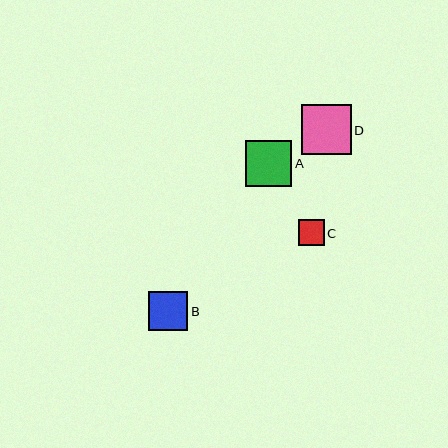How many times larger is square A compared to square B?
Square A is approximately 1.2 times the size of square B.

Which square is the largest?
Square D is the largest with a size of approximately 50 pixels.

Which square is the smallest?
Square C is the smallest with a size of approximately 26 pixels.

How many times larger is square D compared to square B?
Square D is approximately 1.3 times the size of square B.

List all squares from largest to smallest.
From largest to smallest: D, A, B, C.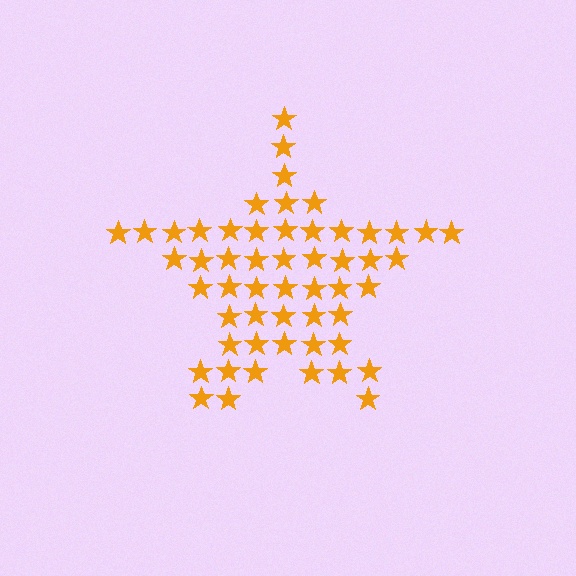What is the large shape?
The large shape is a star.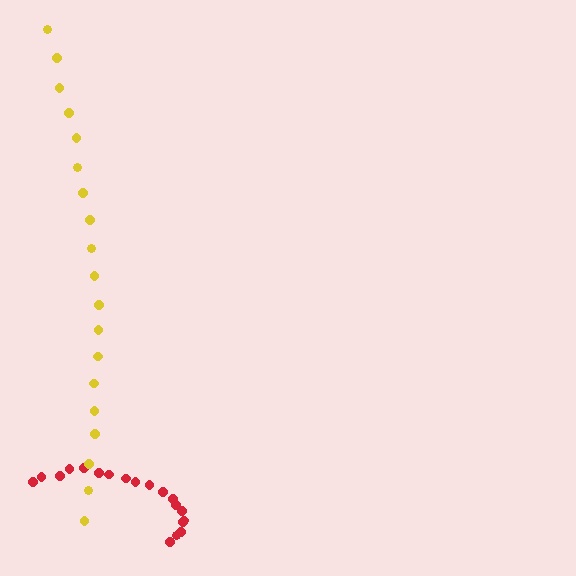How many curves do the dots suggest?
There are 2 distinct paths.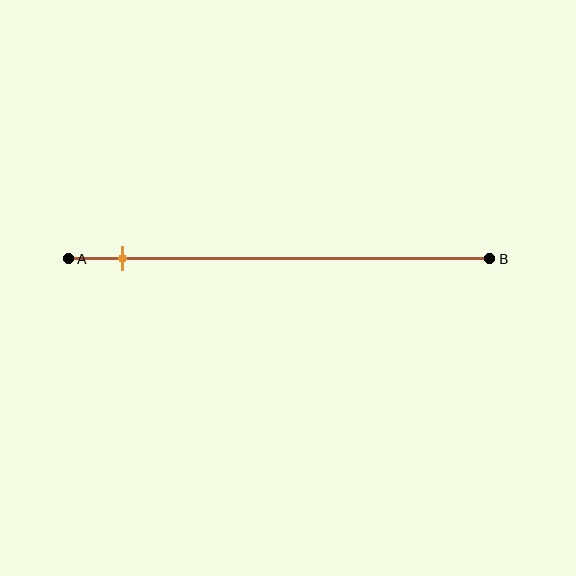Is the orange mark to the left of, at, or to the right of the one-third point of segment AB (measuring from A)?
The orange mark is to the left of the one-third point of segment AB.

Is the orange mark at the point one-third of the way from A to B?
No, the mark is at about 15% from A, not at the 33% one-third point.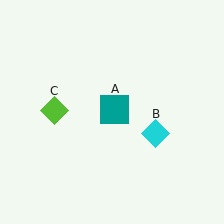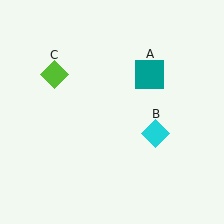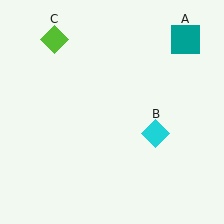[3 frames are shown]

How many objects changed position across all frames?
2 objects changed position: teal square (object A), lime diamond (object C).